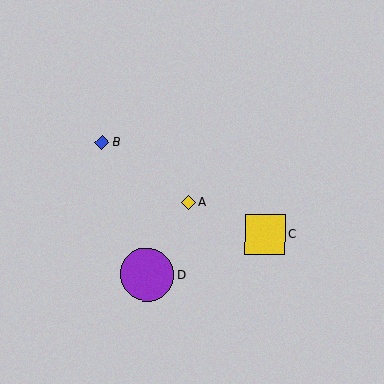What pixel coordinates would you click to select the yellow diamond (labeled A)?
Click at (188, 202) to select the yellow diamond A.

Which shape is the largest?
The purple circle (labeled D) is the largest.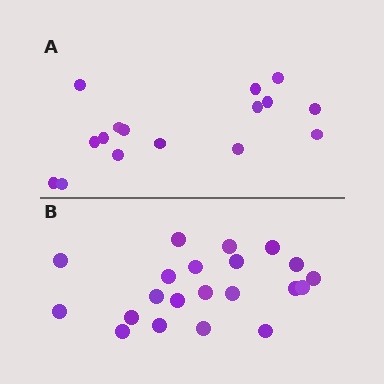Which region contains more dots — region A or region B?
Region B (the bottom region) has more dots.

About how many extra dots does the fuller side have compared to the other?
Region B has about 5 more dots than region A.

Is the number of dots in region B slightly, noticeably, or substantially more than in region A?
Region B has noticeably more, but not dramatically so. The ratio is roughly 1.3 to 1.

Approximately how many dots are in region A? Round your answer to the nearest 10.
About 20 dots. (The exact count is 16, which rounds to 20.)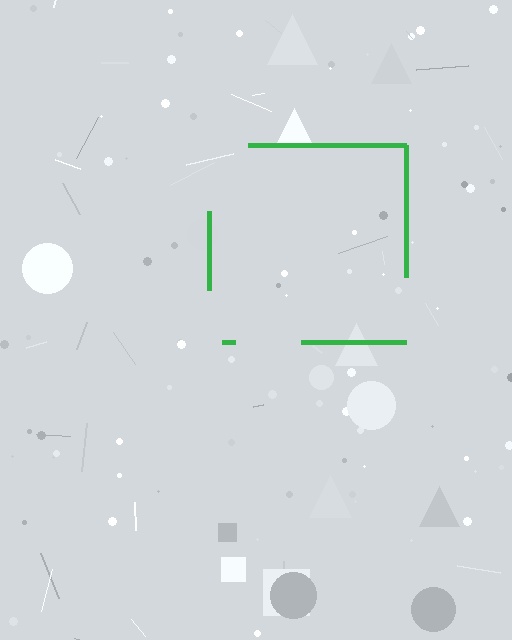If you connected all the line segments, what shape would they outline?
They would outline a square.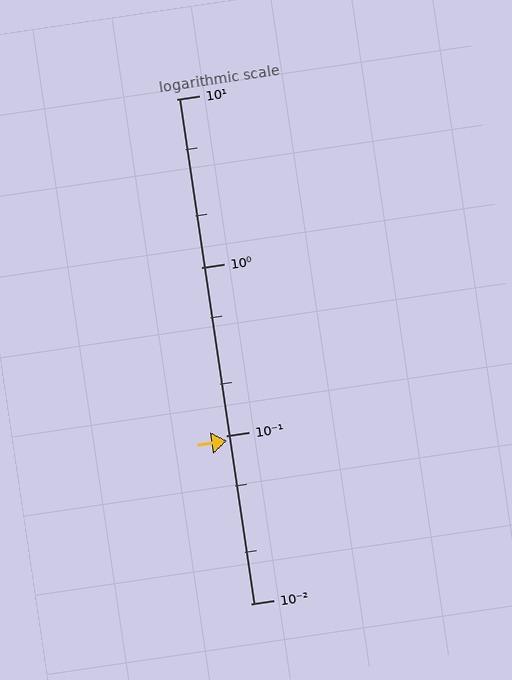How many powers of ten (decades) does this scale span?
The scale spans 3 decades, from 0.01 to 10.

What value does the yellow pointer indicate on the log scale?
The pointer indicates approximately 0.093.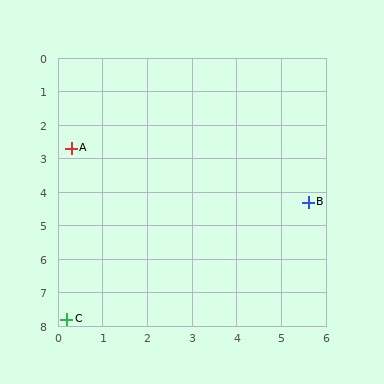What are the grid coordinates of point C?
Point C is at approximately (0.2, 7.8).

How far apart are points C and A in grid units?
Points C and A are about 5.1 grid units apart.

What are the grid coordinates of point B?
Point B is at approximately (5.6, 4.3).